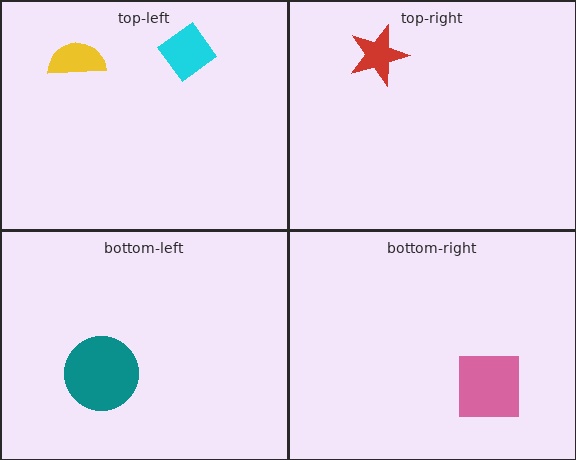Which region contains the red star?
The top-right region.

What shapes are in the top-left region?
The cyan diamond, the yellow semicircle.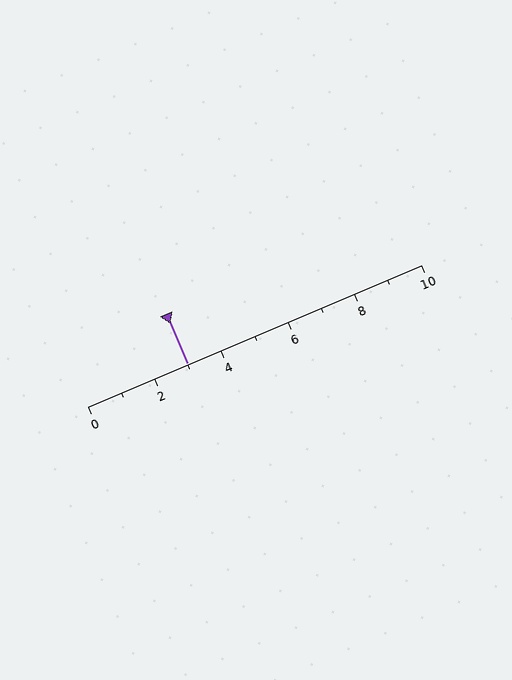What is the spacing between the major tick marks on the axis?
The major ticks are spaced 2 apart.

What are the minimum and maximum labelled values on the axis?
The axis runs from 0 to 10.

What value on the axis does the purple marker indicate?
The marker indicates approximately 3.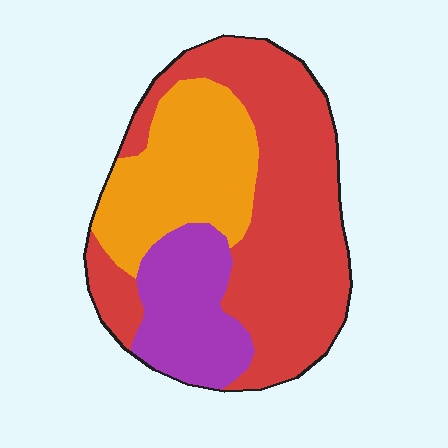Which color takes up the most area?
Red, at roughly 55%.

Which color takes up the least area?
Purple, at roughly 20%.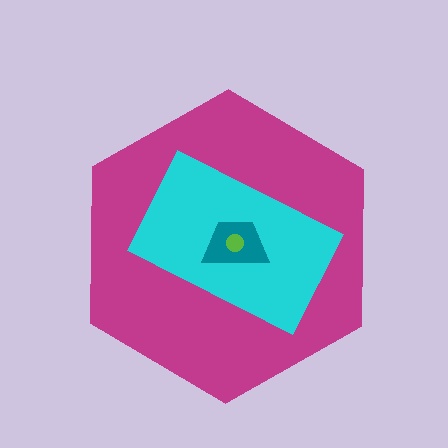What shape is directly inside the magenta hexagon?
The cyan rectangle.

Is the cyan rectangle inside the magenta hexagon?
Yes.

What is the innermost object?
The lime circle.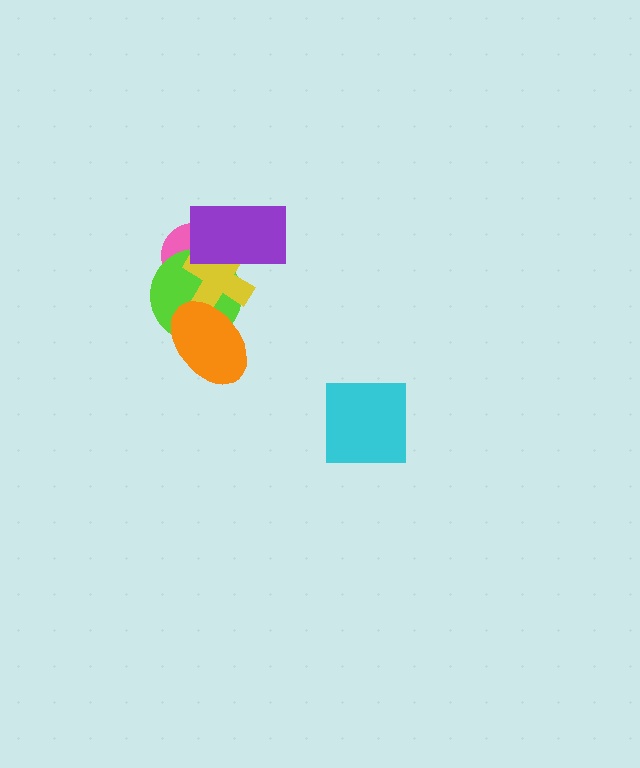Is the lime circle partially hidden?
Yes, it is partially covered by another shape.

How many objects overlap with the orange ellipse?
2 objects overlap with the orange ellipse.